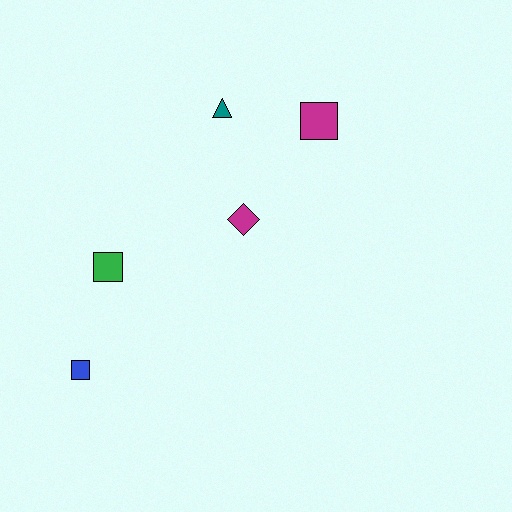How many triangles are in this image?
There is 1 triangle.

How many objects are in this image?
There are 5 objects.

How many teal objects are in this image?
There is 1 teal object.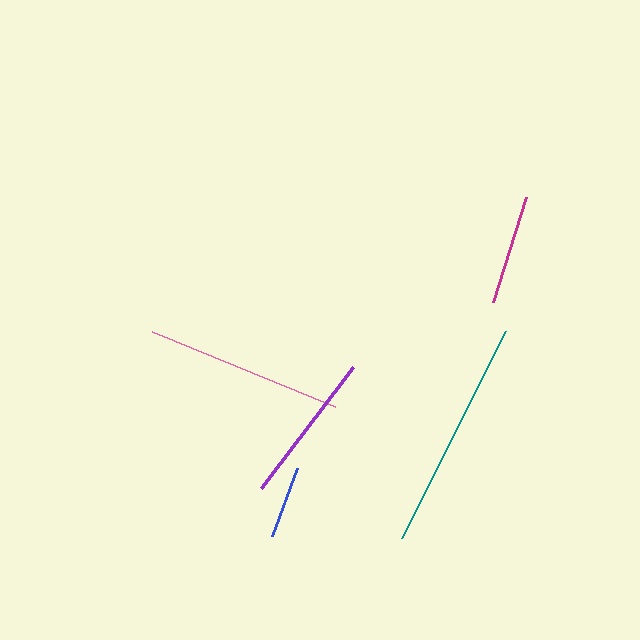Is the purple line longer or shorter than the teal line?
The teal line is longer than the purple line.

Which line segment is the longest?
The teal line is the longest at approximately 231 pixels.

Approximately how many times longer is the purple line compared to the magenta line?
The purple line is approximately 1.4 times the length of the magenta line.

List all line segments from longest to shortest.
From longest to shortest: teal, pink, purple, magenta, blue.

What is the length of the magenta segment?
The magenta segment is approximately 109 pixels long.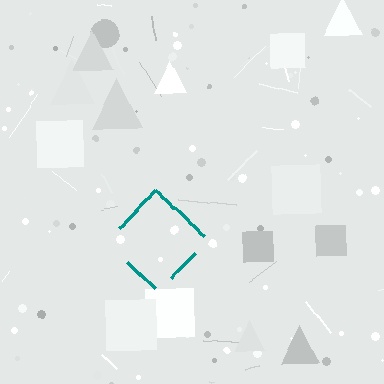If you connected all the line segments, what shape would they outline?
They would outline a diamond.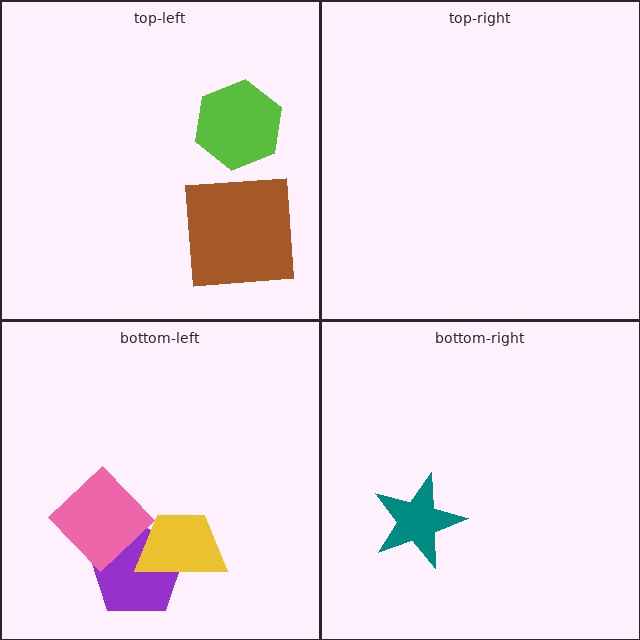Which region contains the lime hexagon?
The top-left region.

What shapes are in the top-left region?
The brown square, the lime hexagon.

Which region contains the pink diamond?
The bottom-left region.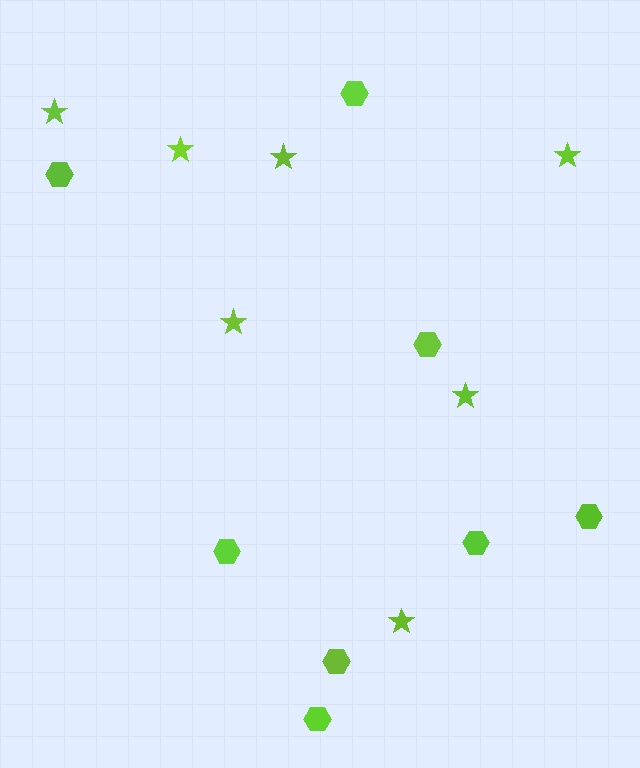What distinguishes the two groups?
There are 2 groups: one group of hexagons (8) and one group of stars (7).